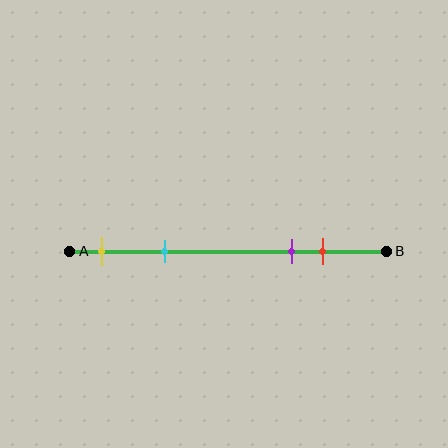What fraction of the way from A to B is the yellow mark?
The yellow mark is approximately 10% (0.1) of the way from A to B.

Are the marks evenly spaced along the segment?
No, the marks are not evenly spaced.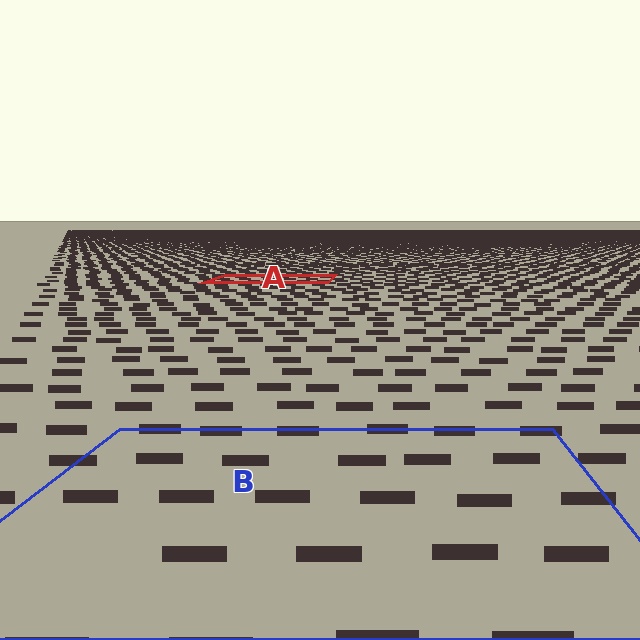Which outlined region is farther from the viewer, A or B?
Region A is farther from the viewer — the texture elements inside it appear smaller and more densely packed.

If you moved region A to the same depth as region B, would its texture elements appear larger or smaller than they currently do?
They would appear larger. At a closer depth, the same texture elements are projected at a bigger on-screen size.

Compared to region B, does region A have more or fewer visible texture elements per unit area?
Region A has more texture elements per unit area — they are packed more densely because it is farther away.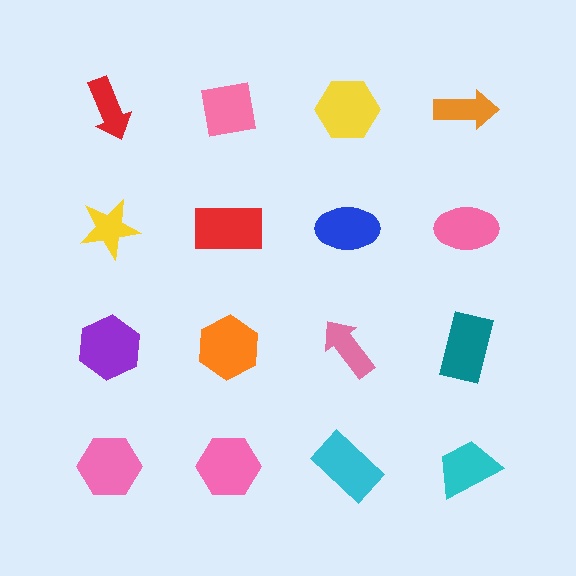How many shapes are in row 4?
4 shapes.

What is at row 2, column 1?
A yellow star.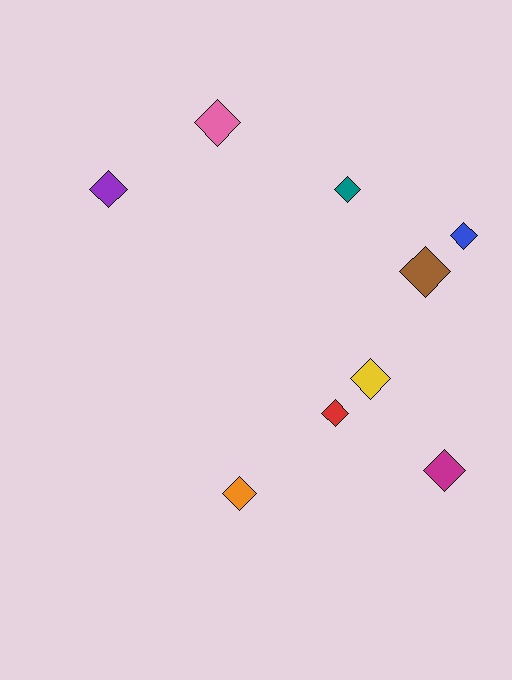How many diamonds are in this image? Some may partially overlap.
There are 9 diamonds.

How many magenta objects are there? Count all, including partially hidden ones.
There is 1 magenta object.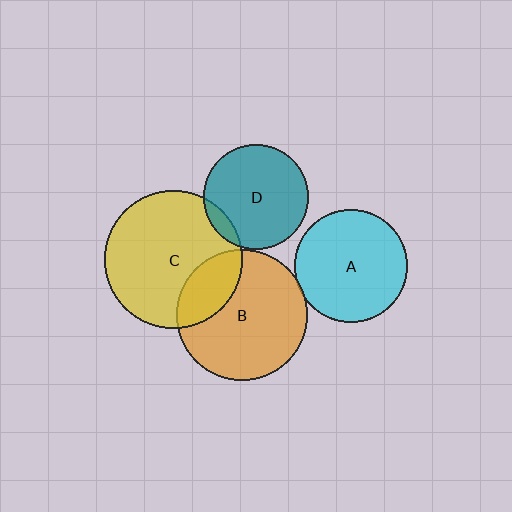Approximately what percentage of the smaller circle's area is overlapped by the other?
Approximately 10%.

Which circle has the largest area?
Circle C (yellow).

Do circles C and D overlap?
Yes.